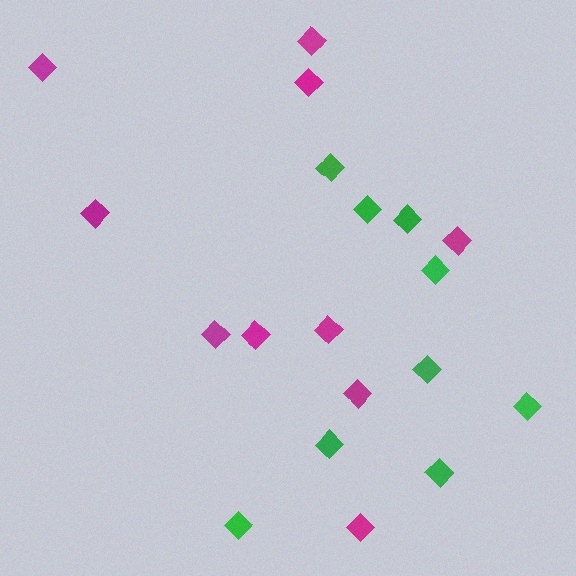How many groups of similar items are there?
There are 2 groups: one group of green diamonds (9) and one group of magenta diamonds (10).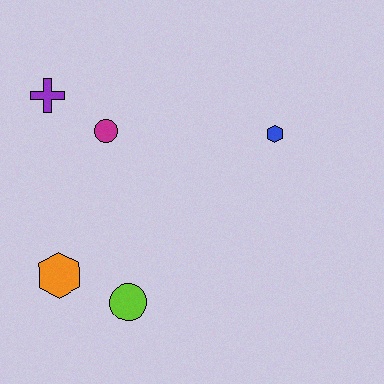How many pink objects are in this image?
There are no pink objects.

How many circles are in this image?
There are 2 circles.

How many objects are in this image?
There are 5 objects.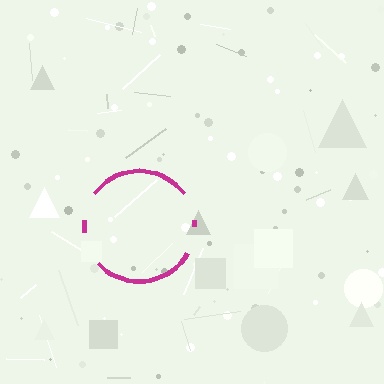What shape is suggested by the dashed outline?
The dashed outline suggests a circle.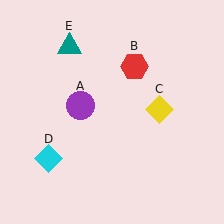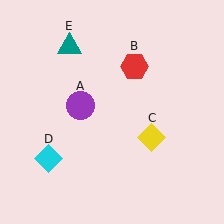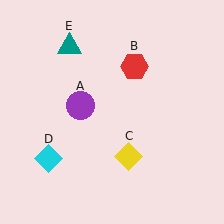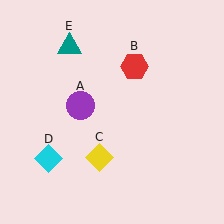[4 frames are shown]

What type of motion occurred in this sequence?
The yellow diamond (object C) rotated clockwise around the center of the scene.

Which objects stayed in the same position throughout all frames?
Purple circle (object A) and red hexagon (object B) and cyan diamond (object D) and teal triangle (object E) remained stationary.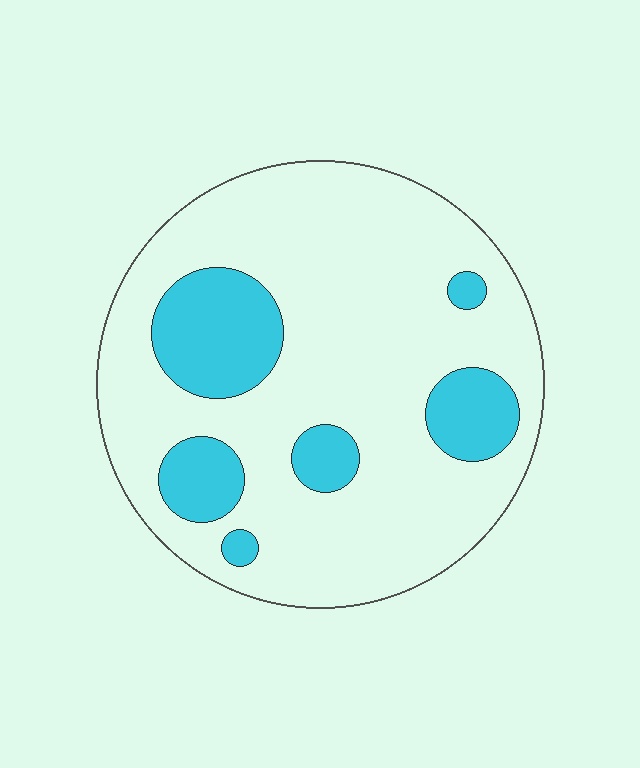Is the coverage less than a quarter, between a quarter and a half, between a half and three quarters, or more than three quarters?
Less than a quarter.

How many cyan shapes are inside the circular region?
6.